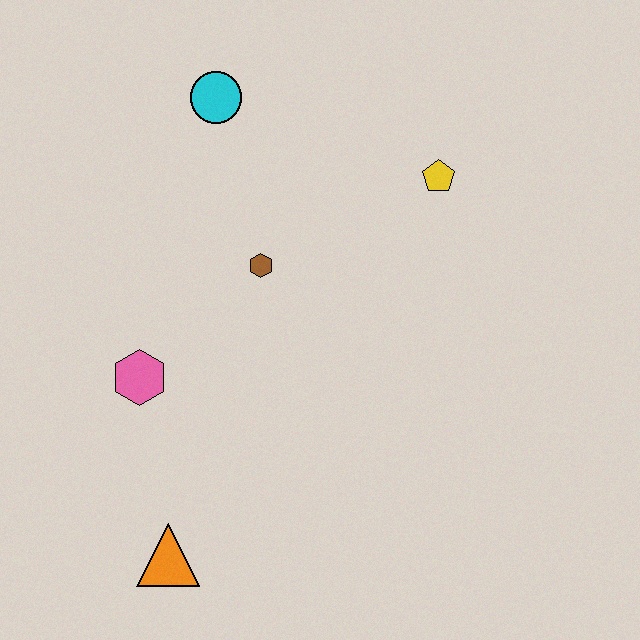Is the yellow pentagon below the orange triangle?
No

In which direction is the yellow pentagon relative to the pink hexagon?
The yellow pentagon is to the right of the pink hexagon.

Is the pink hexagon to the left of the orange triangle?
Yes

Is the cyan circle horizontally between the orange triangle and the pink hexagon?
No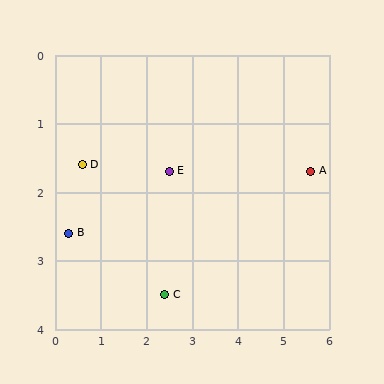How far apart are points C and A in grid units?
Points C and A are about 3.7 grid units apart.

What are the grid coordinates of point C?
Point C is at approximately (2.4, 3.5).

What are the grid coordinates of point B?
Point B is at approximately (0.3, 2.6).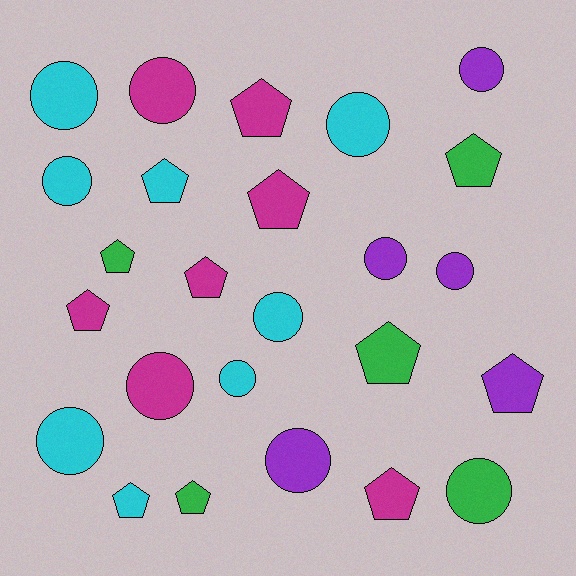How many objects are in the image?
There are 25 objects.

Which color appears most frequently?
Cyan, with 8 objects.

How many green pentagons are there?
There are 4 green pentagons.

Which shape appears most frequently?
Circle, with 13 objects.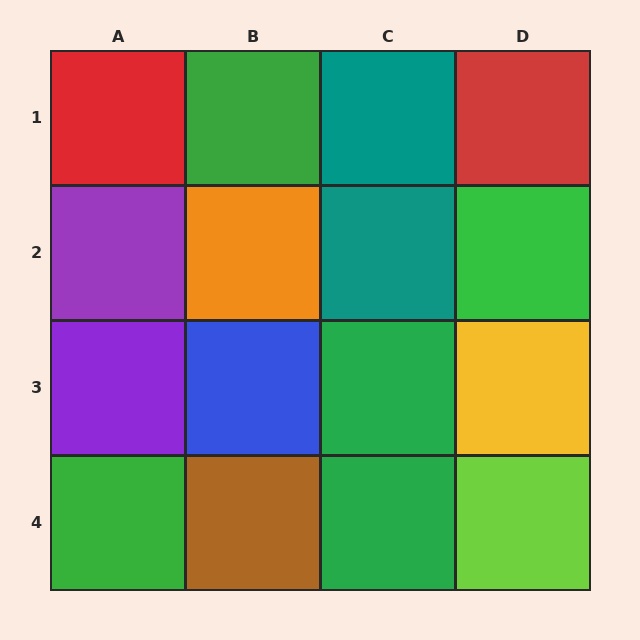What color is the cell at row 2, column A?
Purple.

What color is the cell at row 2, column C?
Teal.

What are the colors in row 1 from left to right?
Red, green, teal, red.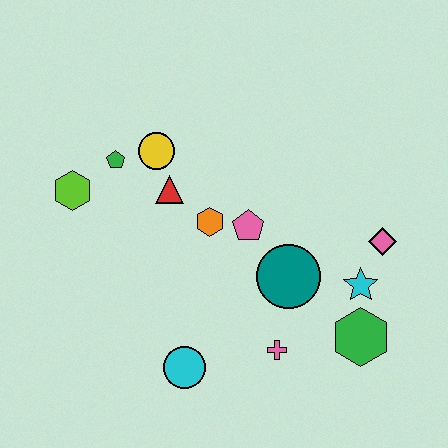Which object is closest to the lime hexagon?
The green pentagon is closest to the lime hexagon.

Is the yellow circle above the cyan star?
Yes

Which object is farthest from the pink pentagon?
The lime hexagon is farthest from the pink pentagon.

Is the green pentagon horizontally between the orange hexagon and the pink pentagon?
No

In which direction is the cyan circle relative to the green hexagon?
The cyan circle is to the left of the green hexagon.